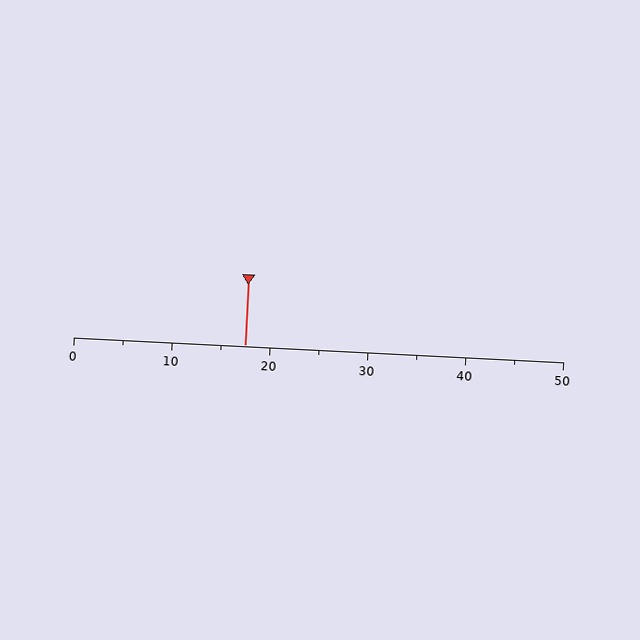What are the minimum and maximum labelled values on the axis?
The axis runs from 0 to 50.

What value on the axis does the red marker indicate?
The marker indicates approximately 17.5.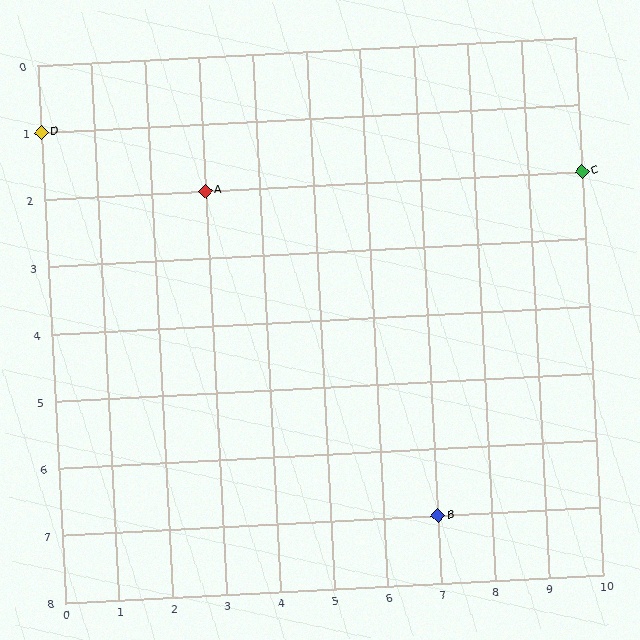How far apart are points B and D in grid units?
Points B and D are 7 columns and 6 rows apart (about 9.2 grid units diagonally).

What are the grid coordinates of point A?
Point A is at grid coordinates (3, 2).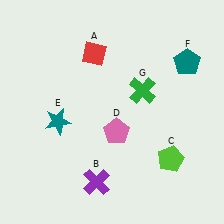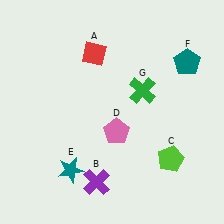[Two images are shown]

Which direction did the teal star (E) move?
The teal star (E) moved down.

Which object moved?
The teal star (E) moved down.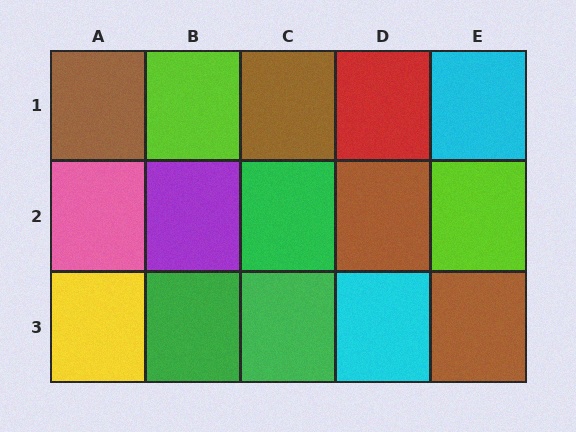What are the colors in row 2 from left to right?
Pink, purple, green, brown, lime.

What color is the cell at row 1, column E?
Cyan.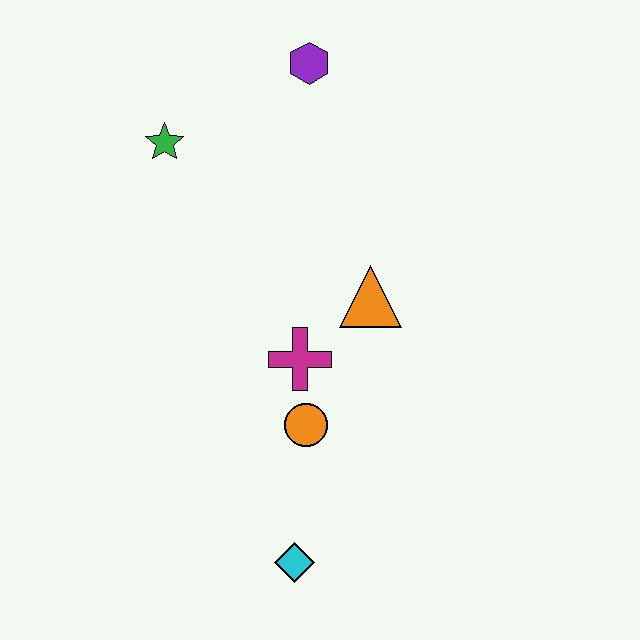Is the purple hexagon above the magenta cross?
Yes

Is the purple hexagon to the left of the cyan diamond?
No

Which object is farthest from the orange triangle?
The cyan diamond is farthest from the orange triangle.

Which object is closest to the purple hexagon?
The green star is closest to the purple hexagon.